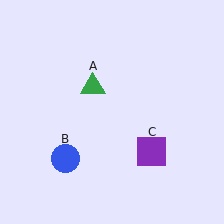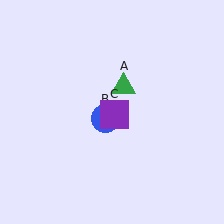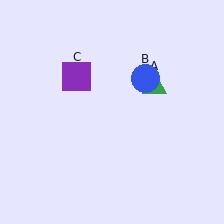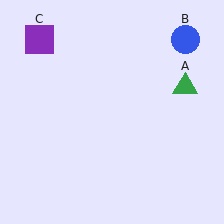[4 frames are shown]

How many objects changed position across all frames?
3 objects changed position: green triangle (object A), blue circle (object B), purple square (object C).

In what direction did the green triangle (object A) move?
The green triangle (object A) moved right.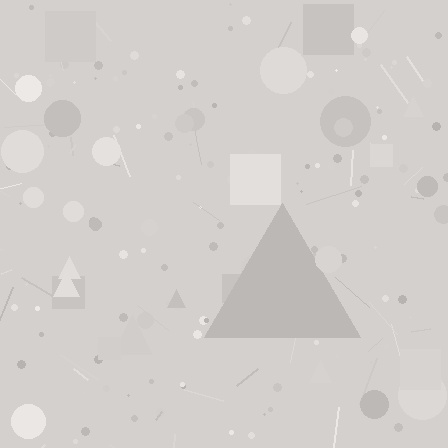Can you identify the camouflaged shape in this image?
The camouflaged shape is a triangle.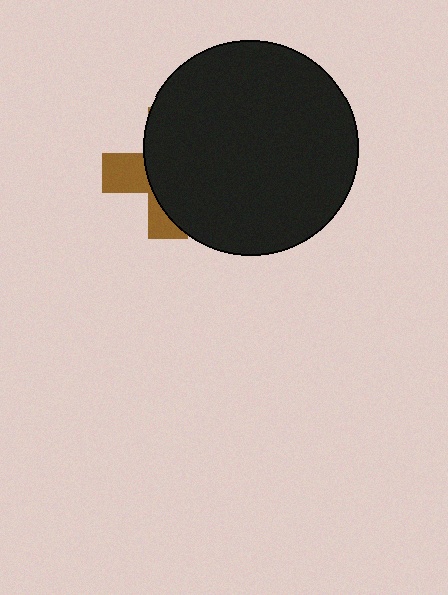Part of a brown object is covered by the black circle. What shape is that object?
It is a cross.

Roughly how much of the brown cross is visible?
A small part of it is visible (roughly 32%).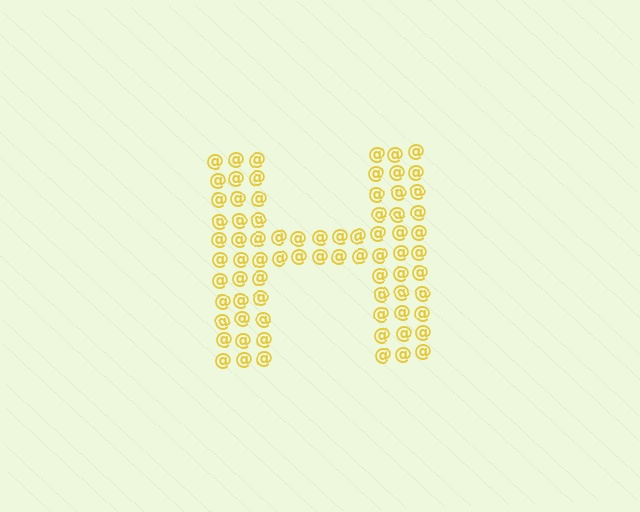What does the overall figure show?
The overall figure shows the letter H.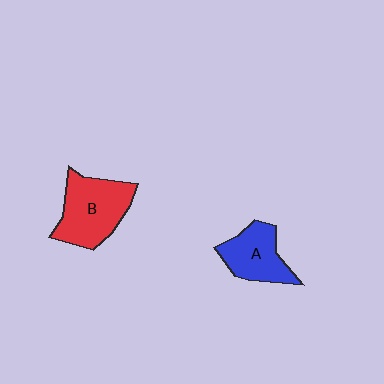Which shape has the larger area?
Shape B (red).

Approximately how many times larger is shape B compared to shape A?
Approximately 1.4 times.